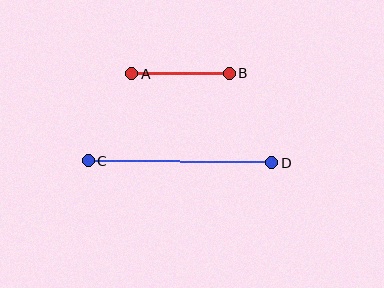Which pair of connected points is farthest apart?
Points C and D are farthest apart.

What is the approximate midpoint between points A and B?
The midpoint is at approximately (181, 73) pixels.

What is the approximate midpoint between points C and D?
The midpoint is at approximately (180, 162) pixels.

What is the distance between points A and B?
The distance is approximately 98 pixels.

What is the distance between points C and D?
The distance is approximately 183 pixels.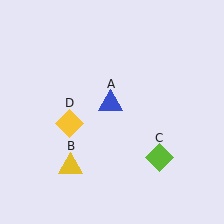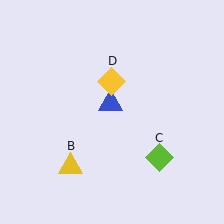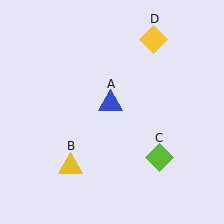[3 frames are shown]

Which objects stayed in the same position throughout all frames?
Blue triangle (object A) and yellow triangle (object B) and lime diamond (object C) remained stationary.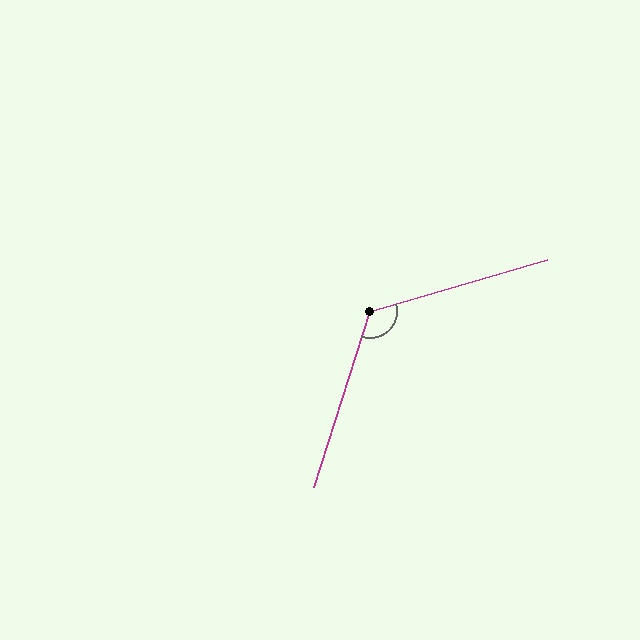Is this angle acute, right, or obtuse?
It is obtuse.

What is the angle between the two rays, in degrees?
Approximately 124 degrees.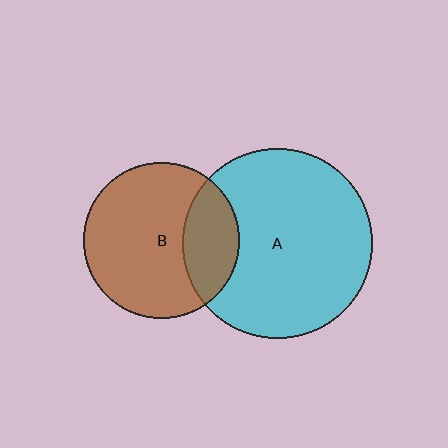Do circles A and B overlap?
Yes.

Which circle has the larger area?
Circle A (cyan).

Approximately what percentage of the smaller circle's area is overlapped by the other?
Approximately 25%.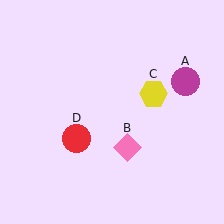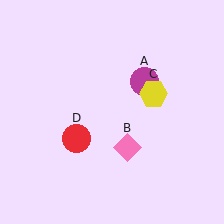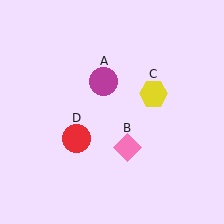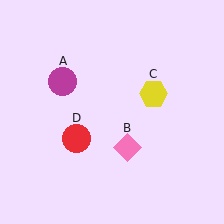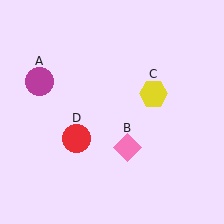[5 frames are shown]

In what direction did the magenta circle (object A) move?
The magenta circle (object A) moved left.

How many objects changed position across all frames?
1 object changed position: magenta circle (object A).